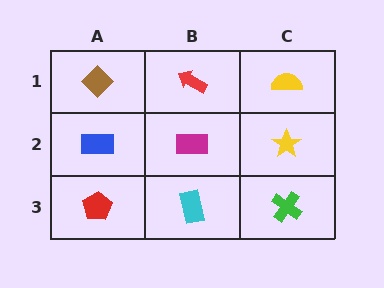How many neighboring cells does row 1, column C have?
2.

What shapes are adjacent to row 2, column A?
A brown diamond (row 1, column A), a red pentagon (row 3, column A), a magenta rectangle (row 2, column B).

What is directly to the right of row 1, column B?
A yellow semicircle.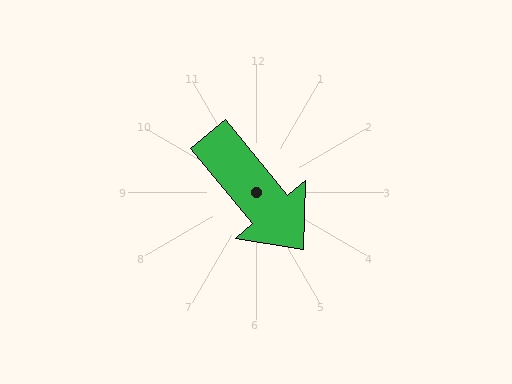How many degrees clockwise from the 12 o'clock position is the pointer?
Approximately 140 degrees.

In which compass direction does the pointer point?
Southeast.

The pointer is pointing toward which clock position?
Roughly 5 o'clock.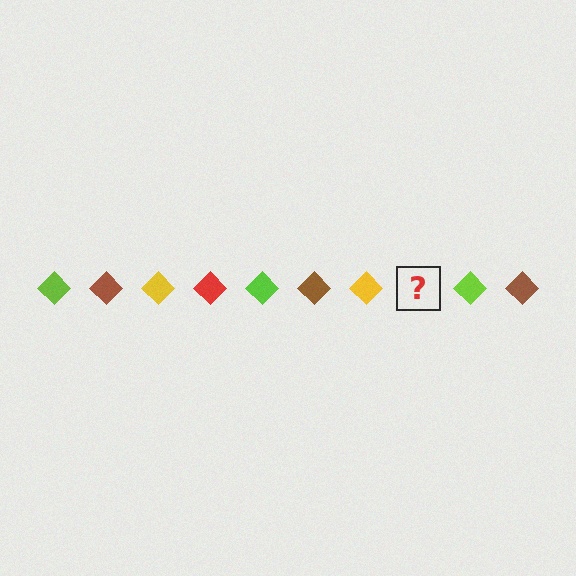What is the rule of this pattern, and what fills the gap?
The rule is that the pattern cycles through lime, brown, yellow, red diamonds. The gap should be filled with a red diamond.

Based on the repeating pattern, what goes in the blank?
The blank should be a red diamond.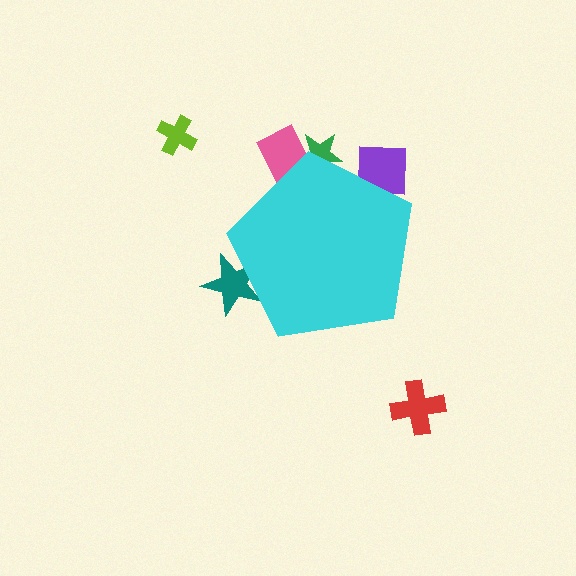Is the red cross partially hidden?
No, the red cross is fully visible.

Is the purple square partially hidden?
Yes, the purple square is partially hidden behind the cyan pentagon.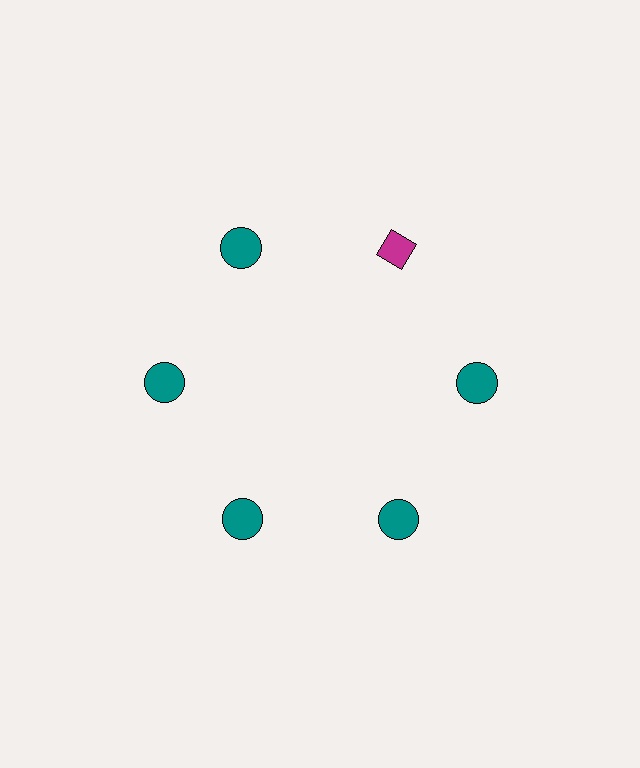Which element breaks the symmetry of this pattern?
The magenta diamond at roughly the 1 o'clock position breaks the symmetry. All other shapes are teal circles.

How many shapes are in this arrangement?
There are 6 shapes arranged in a ring pattern.